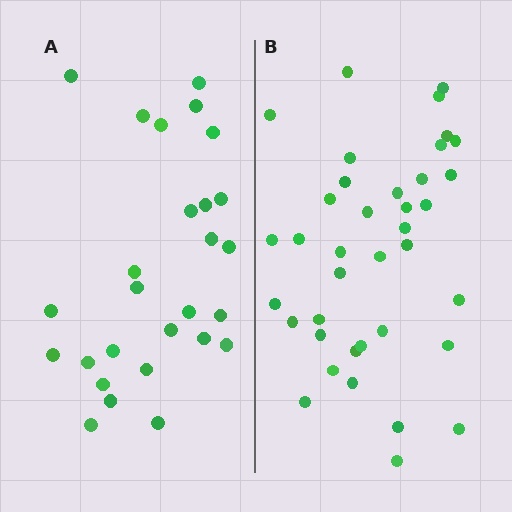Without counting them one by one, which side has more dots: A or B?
Region B (the right region) has more dots.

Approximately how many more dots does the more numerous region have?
Region B has roughly 12 or so more dots than region A.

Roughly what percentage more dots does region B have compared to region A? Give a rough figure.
About 40% more.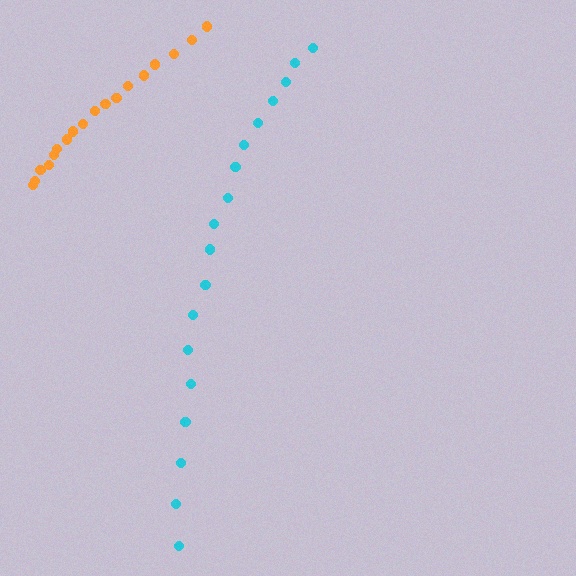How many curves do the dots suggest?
There are 2 distinct paths.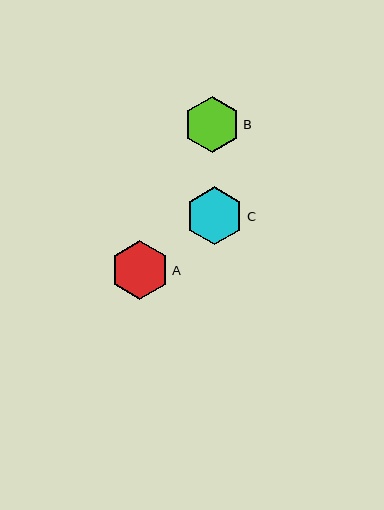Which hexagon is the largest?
Hexagon C is the largest with a size of approximately 59 pixels.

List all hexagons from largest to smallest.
From largest to smallest: C, A, B.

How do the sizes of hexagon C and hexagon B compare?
Hexagon C and hexagon B are approximately the same size.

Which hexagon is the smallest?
Hexagon B is the smallest with a size of approximately 56 pixels.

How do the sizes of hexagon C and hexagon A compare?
Hexagon C and hexagon A are approximately the same size.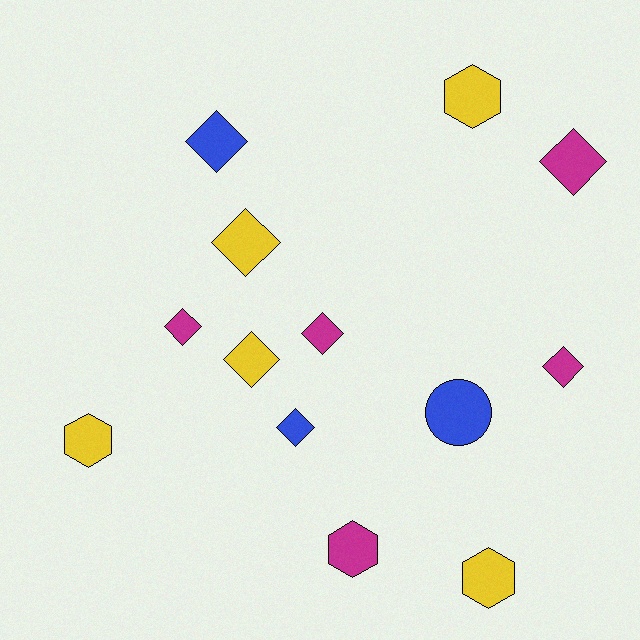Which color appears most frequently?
Magenta, with 5 objects.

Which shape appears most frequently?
Diamond, with 8 objects.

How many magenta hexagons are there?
There is 1 magenta hexagon.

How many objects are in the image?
There are 13 objects.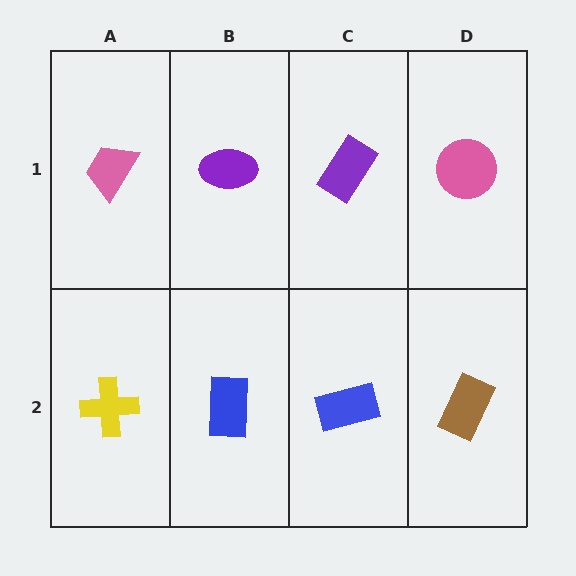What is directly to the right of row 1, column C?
A pink circle.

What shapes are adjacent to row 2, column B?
A purple ellipse (row 1, column B), a yellow cross (row 2, column A), a blue rectangle (row 2, column C).